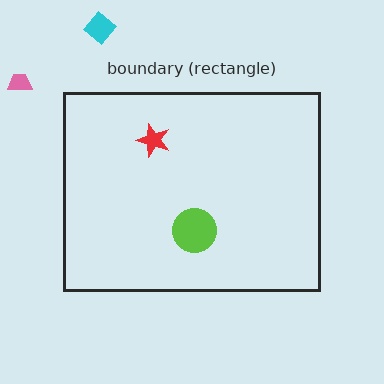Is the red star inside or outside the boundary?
Inside.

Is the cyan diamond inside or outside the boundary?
Outside.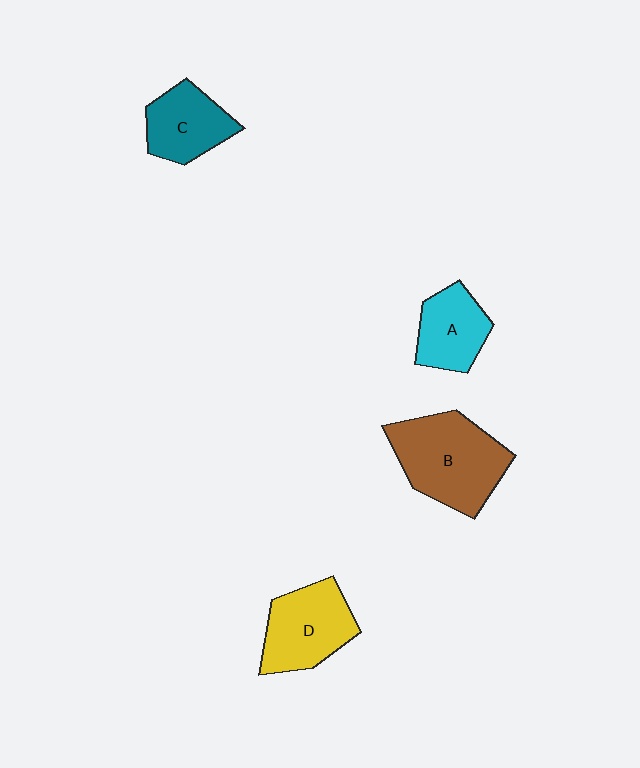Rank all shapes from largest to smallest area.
From largest to smallest: B (brown), D (yellow), C (teal), A (cyan).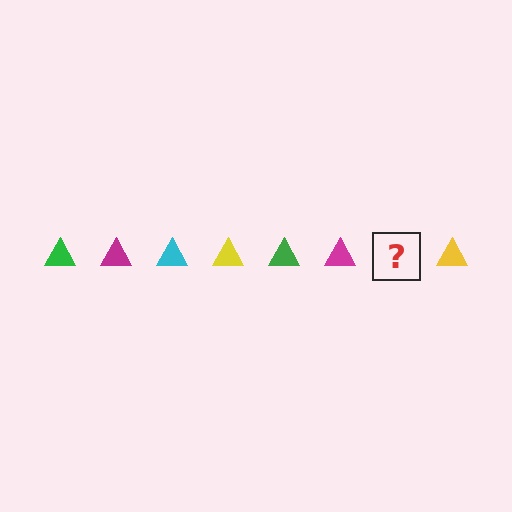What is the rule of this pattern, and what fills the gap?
The rule is that the pattern cycles through green, magenta, cyan, yellow triangles. The gap should be filled with a cyan triangle.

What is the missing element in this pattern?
The missing element is a cyan triangle.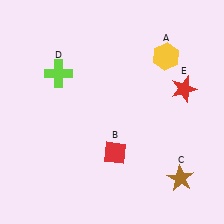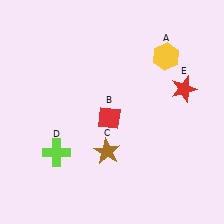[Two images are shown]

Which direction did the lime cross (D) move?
The lime cross (D) moved down.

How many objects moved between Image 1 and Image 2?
3 objects moved between the two images.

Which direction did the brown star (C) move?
The brown star (C) moved left.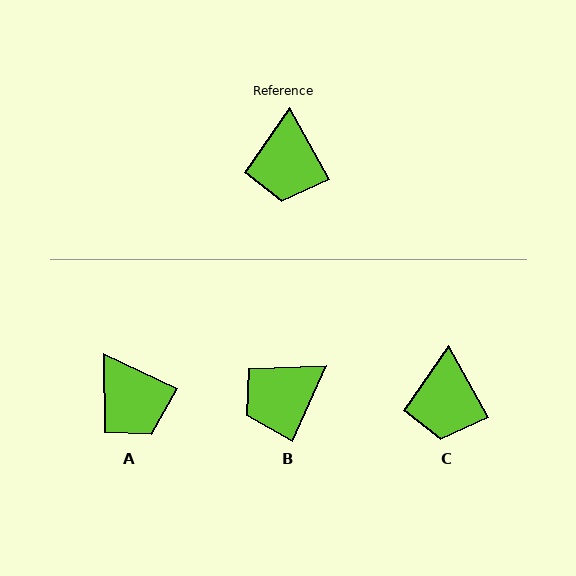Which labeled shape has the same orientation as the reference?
C.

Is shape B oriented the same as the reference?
No, it is off by about 54 degrees.